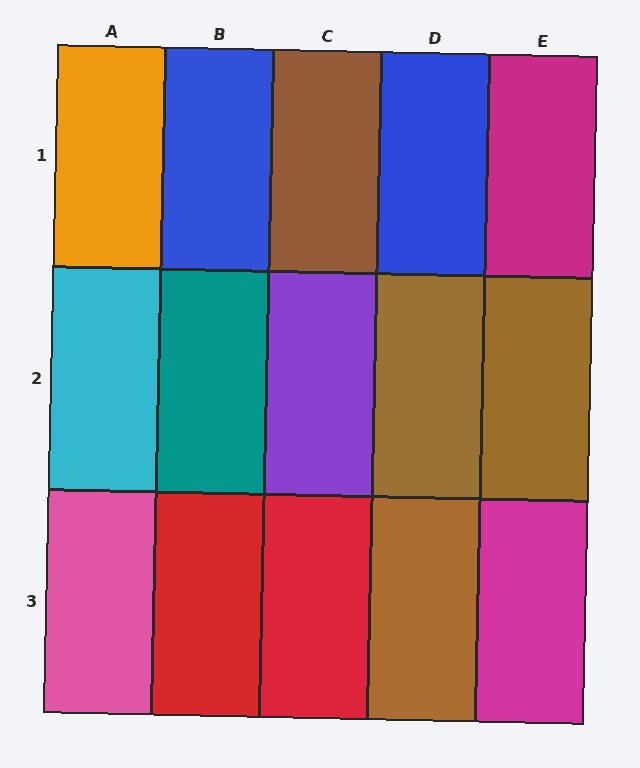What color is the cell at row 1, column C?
Brown.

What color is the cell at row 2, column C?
Purple.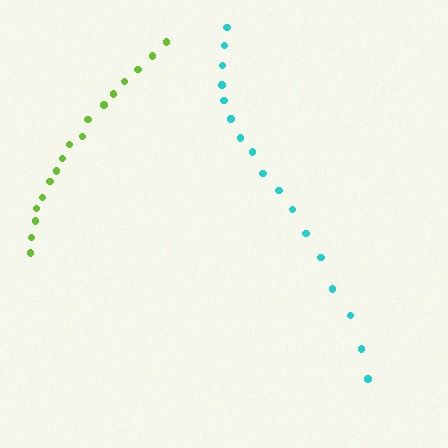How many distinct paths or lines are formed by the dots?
There are 2 distinct paths.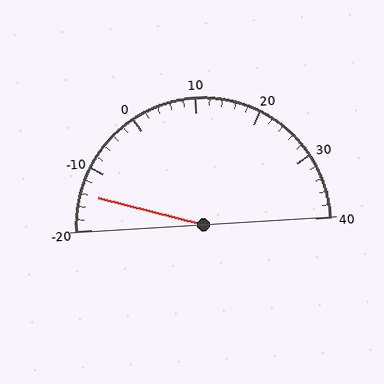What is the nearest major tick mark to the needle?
The nearest major tick mark is -10.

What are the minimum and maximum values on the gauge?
The gauge ranges from -20 to 40.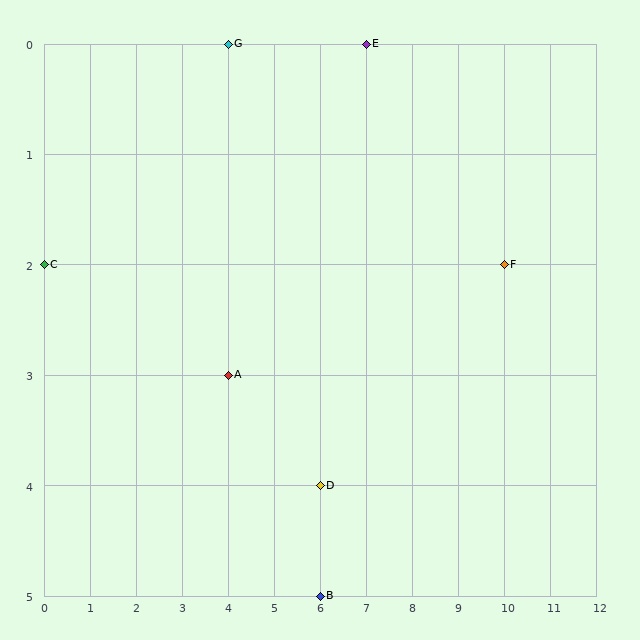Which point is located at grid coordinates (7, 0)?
Point E is at (7, 0).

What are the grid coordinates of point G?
Point G is at grid coordinates (4, 0).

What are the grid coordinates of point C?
Point C is at grid coordinates (0, 2).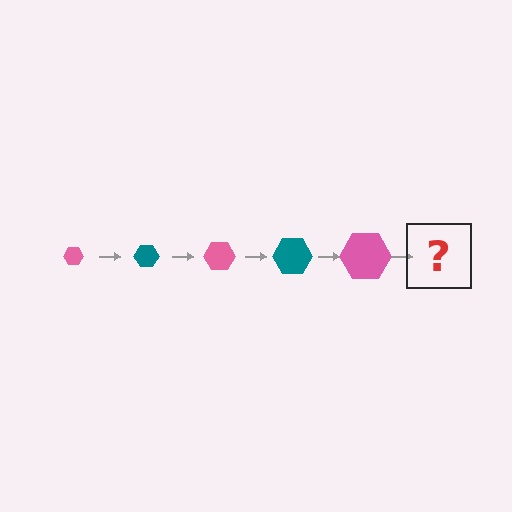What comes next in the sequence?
The next element should be a teal hexagon, larger than the previous one.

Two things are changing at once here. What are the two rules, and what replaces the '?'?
The two rules are that the hexagon grows larger each step and the color cycles through pink and teal. The '?' should be a teal hexagon, larger than the previous one.